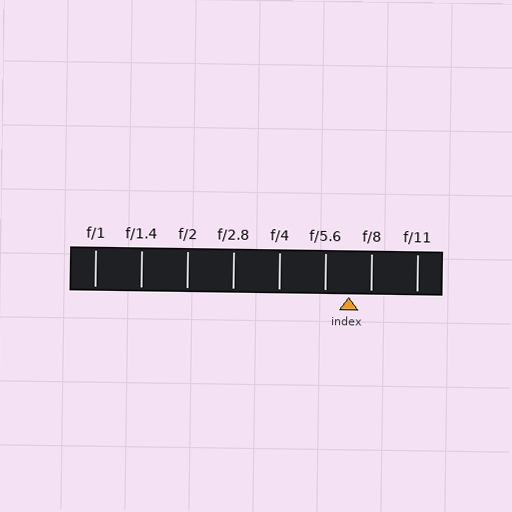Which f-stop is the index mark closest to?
The index mark is closest to f/8.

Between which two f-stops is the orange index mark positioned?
The index mark is between f/5.6 and f/8.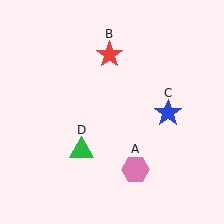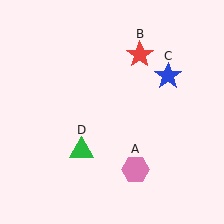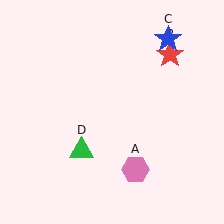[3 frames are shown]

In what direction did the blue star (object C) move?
The blue star (object C) moved up.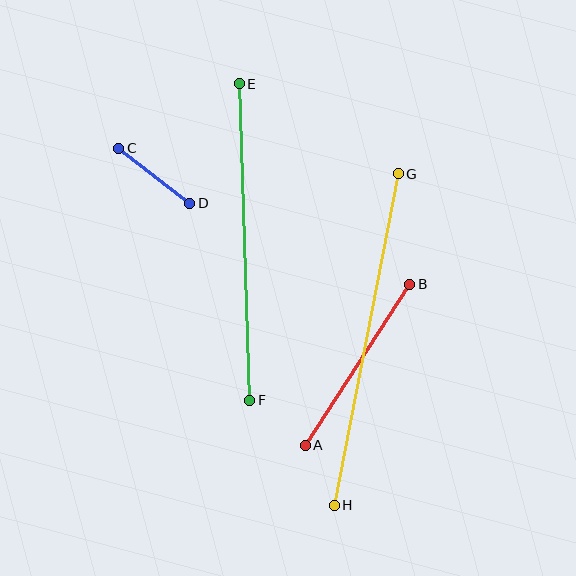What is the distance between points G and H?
The distance is approximately 338 pixels.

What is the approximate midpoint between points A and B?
The midpoint is at approximately (357, 365) pixels.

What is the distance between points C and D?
The distance is approximately 90 pixels.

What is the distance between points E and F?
The distance is approximately 317 pixels.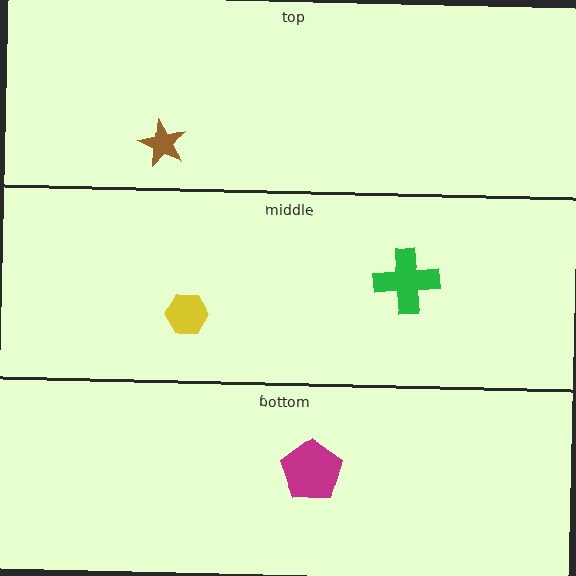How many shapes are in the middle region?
2.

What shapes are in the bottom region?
The magenta pentagon.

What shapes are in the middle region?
The yellow hexagon, the green cross.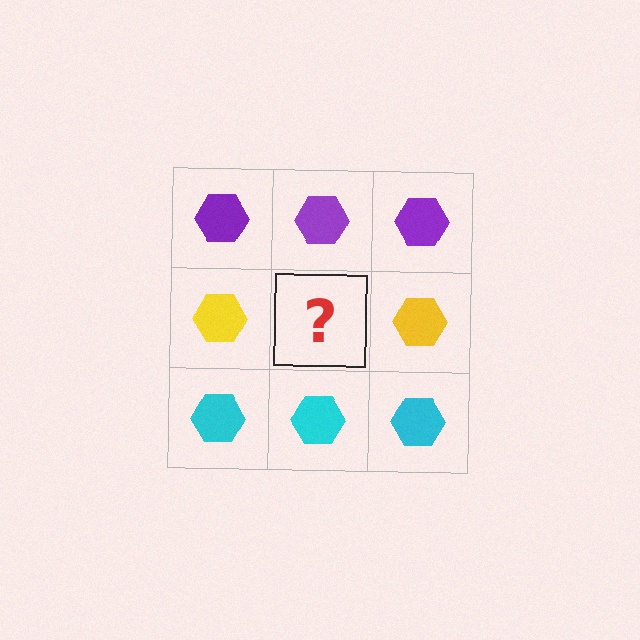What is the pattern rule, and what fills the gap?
The rule is that each row has a consistent color. The gap should be filled with a yellow hexagon.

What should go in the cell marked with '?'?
The missing cell should contain a yellow hexagon.